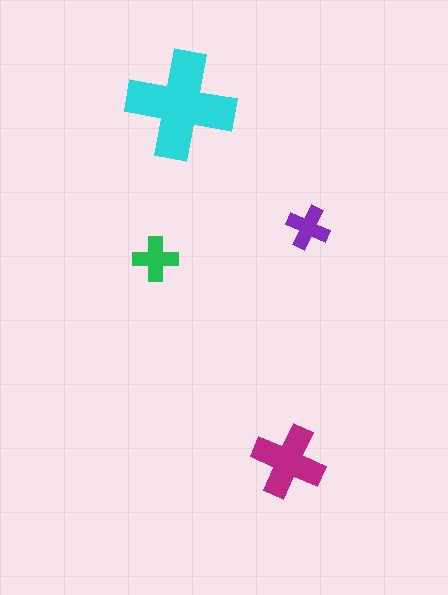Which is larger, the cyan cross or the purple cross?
The cyan one.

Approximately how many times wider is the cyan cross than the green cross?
About 2.5 times wider.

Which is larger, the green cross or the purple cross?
The green one.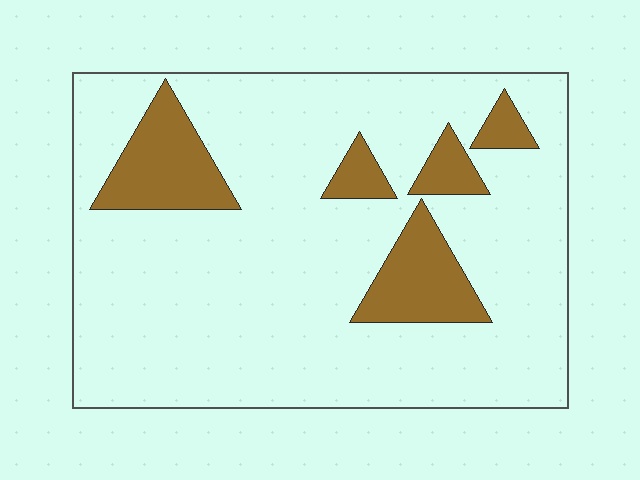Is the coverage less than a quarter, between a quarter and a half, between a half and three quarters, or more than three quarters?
Less than a quarter.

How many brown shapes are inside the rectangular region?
5.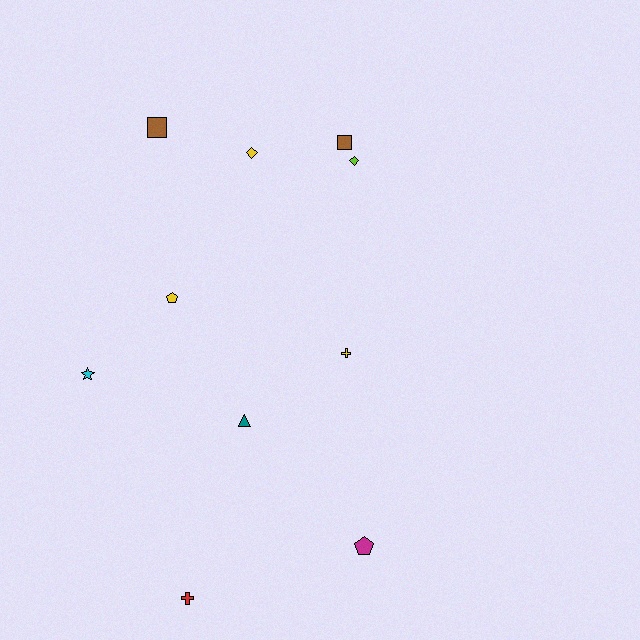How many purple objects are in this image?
There are no purple objects.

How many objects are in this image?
There are 10 objects.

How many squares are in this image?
There are 2 squares.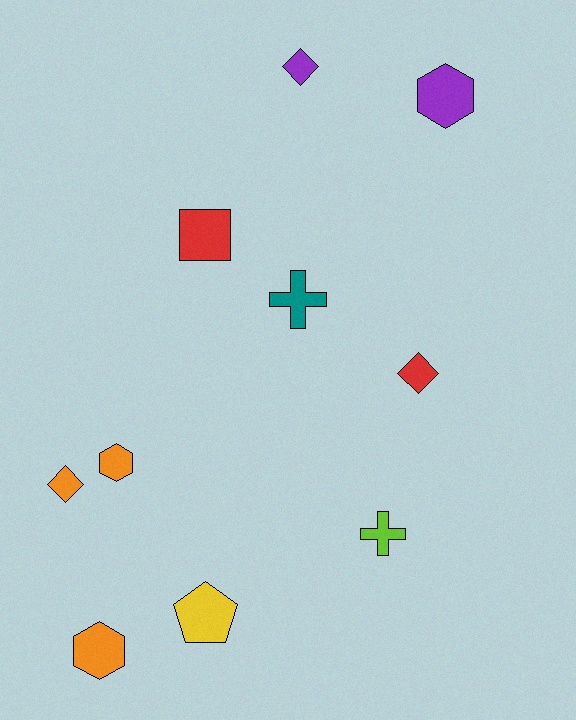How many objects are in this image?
There are 10 objects.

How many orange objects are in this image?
There are 3 orange objects.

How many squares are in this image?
There is 1 square.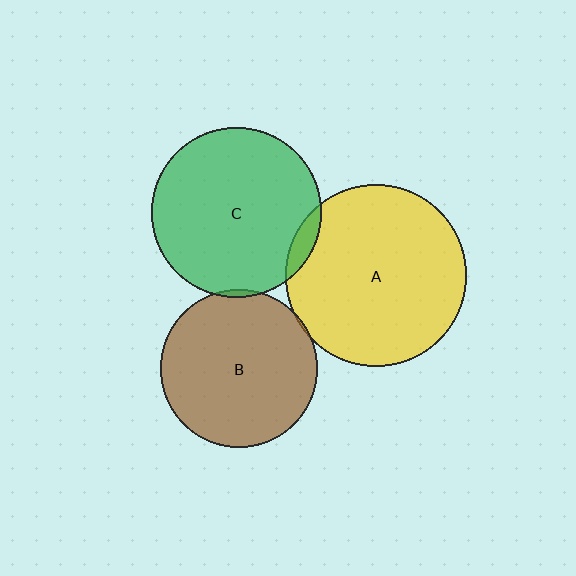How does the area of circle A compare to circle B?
Approximately 1.3 times.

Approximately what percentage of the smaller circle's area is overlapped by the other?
Approximately 5%.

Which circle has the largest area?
Circle A (yellow).